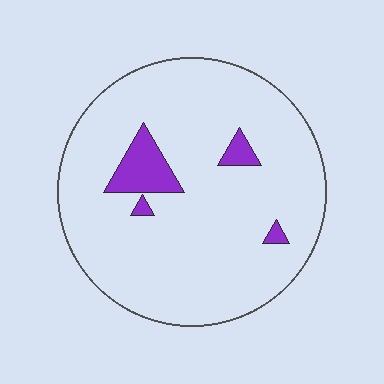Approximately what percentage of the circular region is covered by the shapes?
Approximately 10%.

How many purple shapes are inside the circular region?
4.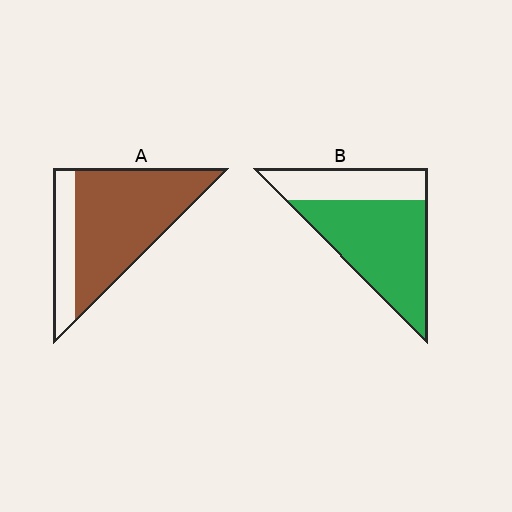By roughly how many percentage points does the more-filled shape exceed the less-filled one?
By roughly 10 percentage points (A over B).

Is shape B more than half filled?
Yes.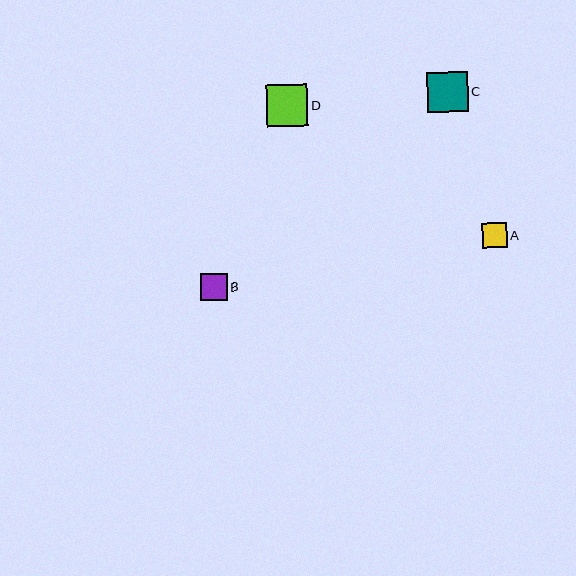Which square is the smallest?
Square A is the smallest with a size of approximately 25 pixels.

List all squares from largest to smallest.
From largest to smallest: D, C, B, A.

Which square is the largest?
Square D is the largest with a size of approximately 42 pixels.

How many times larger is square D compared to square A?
Square D is approximately 1.7 times the size of square A.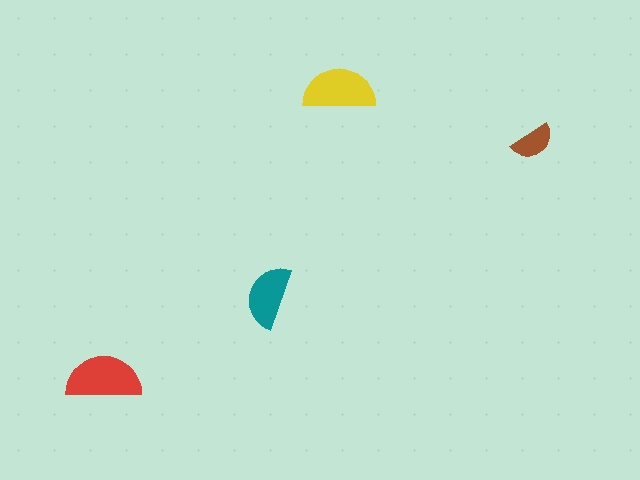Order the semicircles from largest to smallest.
the red one, the yellow one, the teal one, the brown one.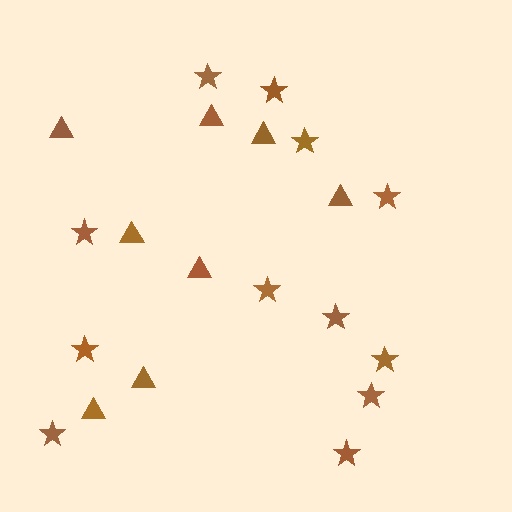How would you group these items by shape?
There are 2 groups: one group of stars (12) and one group of triangles (8).